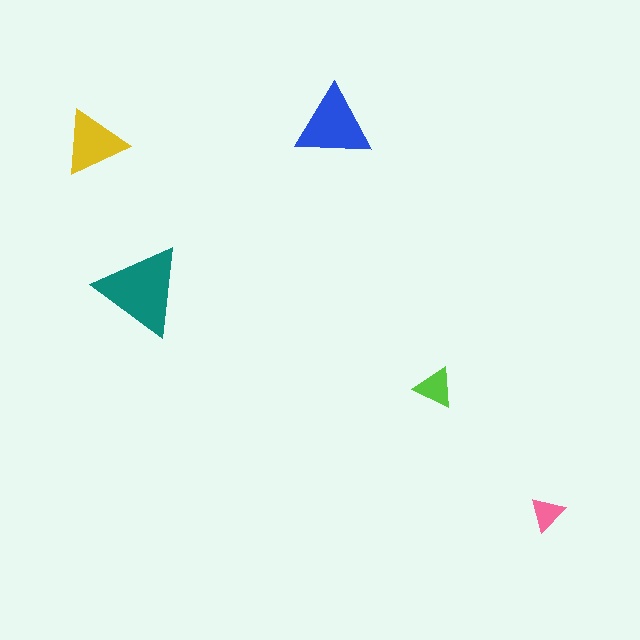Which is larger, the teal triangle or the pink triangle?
The teal one.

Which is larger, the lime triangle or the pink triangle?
The lime one.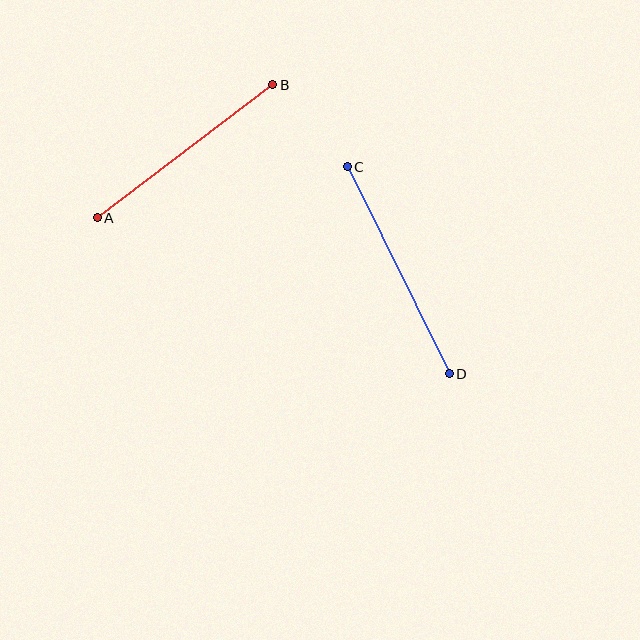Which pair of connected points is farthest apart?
Points C and D are farthest apart.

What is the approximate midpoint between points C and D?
The midpoint is at approximately (398, 270) pixels.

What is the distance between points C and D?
The distance is approximately 231 pixels.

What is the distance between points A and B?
The distance is approximately 220 pixels.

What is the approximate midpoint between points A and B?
The midpoint is at approximately (185, 151) pixels.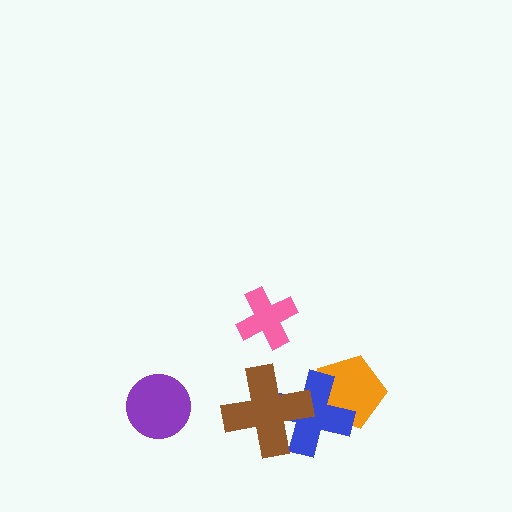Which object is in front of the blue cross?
The brown cross is in front of the blue cross.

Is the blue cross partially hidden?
Yes, it is partially covered by another shape.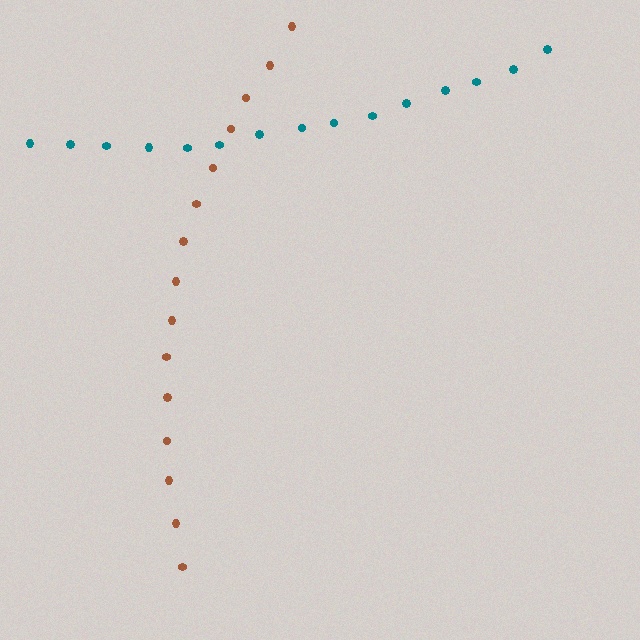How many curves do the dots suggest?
There are 2 distinct paths.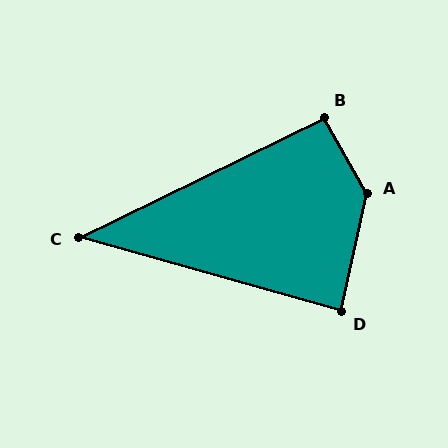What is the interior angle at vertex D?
Approximately 87 degrees (approximately right).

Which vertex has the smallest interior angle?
C, at approximately 42 degrees.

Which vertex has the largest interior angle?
A, at approximately 138 degrees.